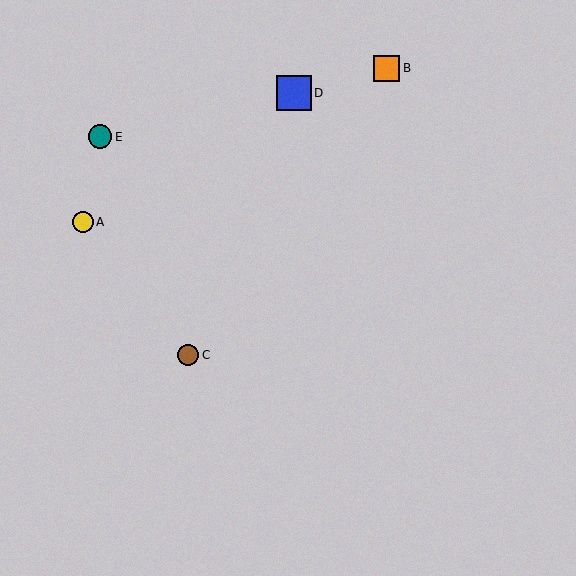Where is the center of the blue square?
The center of the blue square is at (294, 93).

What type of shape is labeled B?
Shape B is an orange square.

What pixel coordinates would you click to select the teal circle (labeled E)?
Click at (100, 137) to select the teal circle E.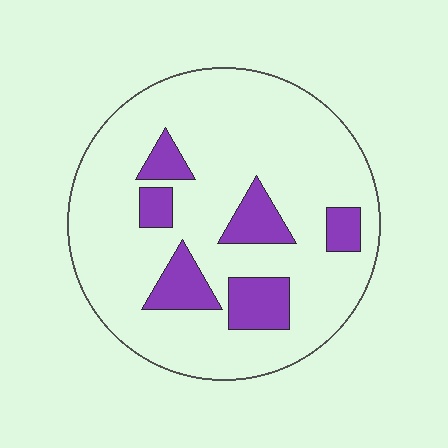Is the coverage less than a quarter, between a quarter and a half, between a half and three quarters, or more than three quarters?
Less than a quarter.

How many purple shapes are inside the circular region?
6.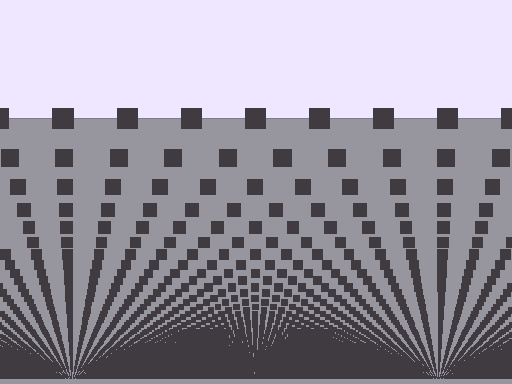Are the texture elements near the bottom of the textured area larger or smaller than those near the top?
Smaller. The gradient is inverted — elements near the bottom are smaller and denser.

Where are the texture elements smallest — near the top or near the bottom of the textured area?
Near the bottom.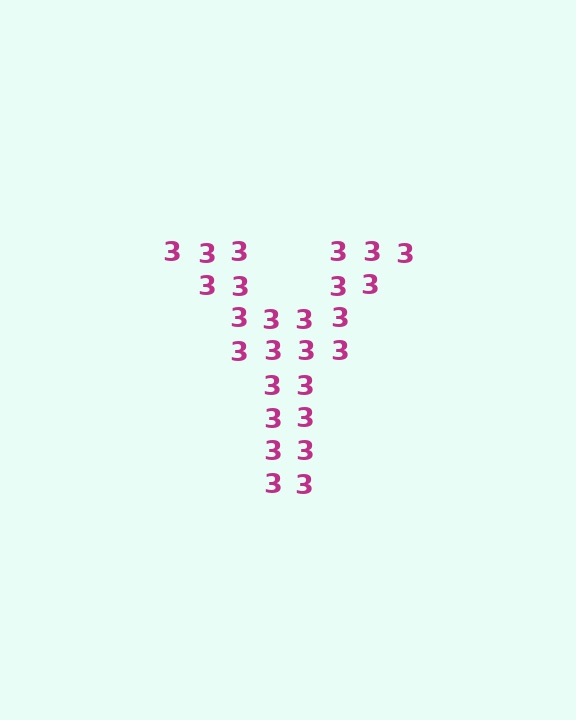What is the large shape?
The large shape is the letter Y.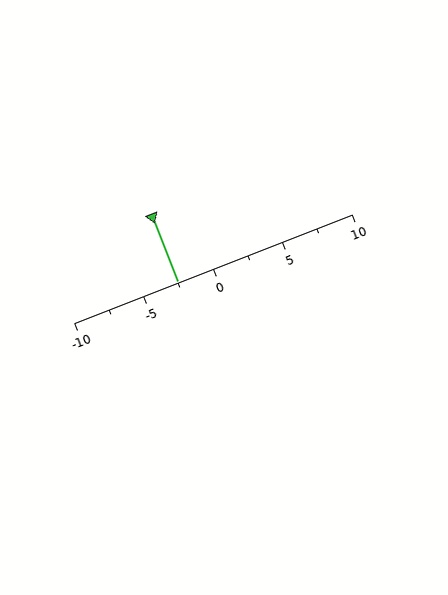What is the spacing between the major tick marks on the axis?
The major ticks are spaced 5 apart.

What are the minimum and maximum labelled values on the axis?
The axis runs from -10 to 10.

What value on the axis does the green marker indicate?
The marker indicates approximately -2.5.